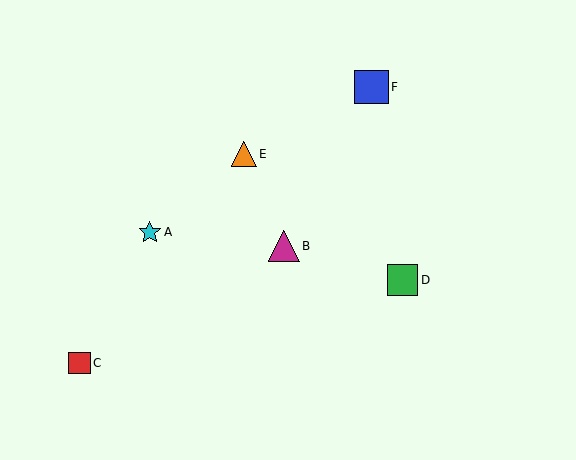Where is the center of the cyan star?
The center of the cyan star is at (150, 232).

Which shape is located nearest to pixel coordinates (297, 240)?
The magenta triangle (labeled B) at (284, 246) is nearest to that location.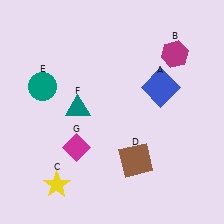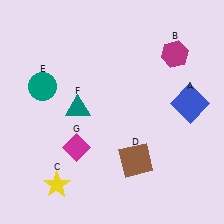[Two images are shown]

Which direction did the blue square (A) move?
The blue square (A) moved right.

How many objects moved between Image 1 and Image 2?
1 object moved between the two images.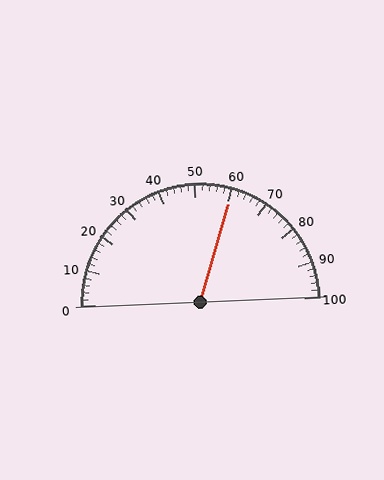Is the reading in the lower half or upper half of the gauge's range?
The reading is in the upper half of the range (0 to 100).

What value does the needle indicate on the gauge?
The needle indicates approximately 60.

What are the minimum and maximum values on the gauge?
The gauge ranges from 0 to 100.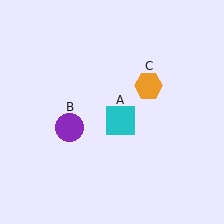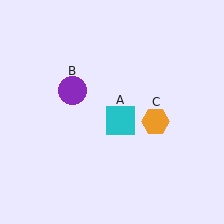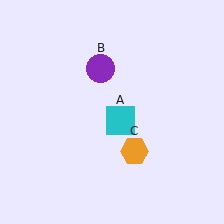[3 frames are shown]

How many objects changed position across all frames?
2 objects changed position: purple circle (object B), orange hexagon (object C).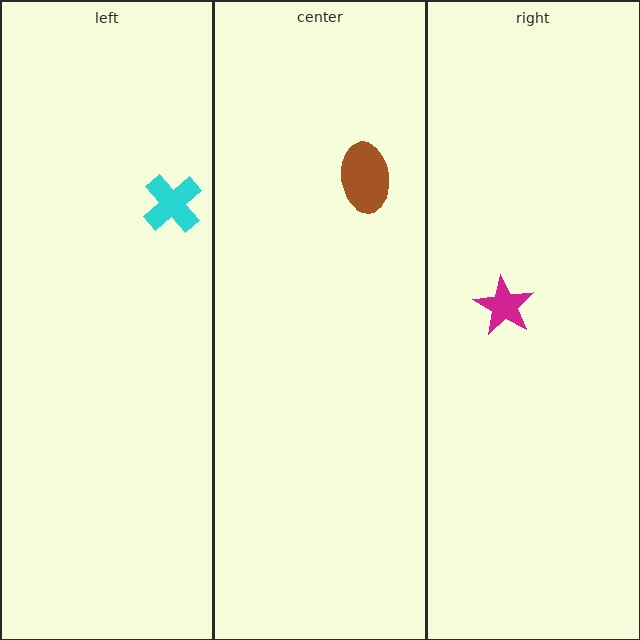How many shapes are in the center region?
1.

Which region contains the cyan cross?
The left region.